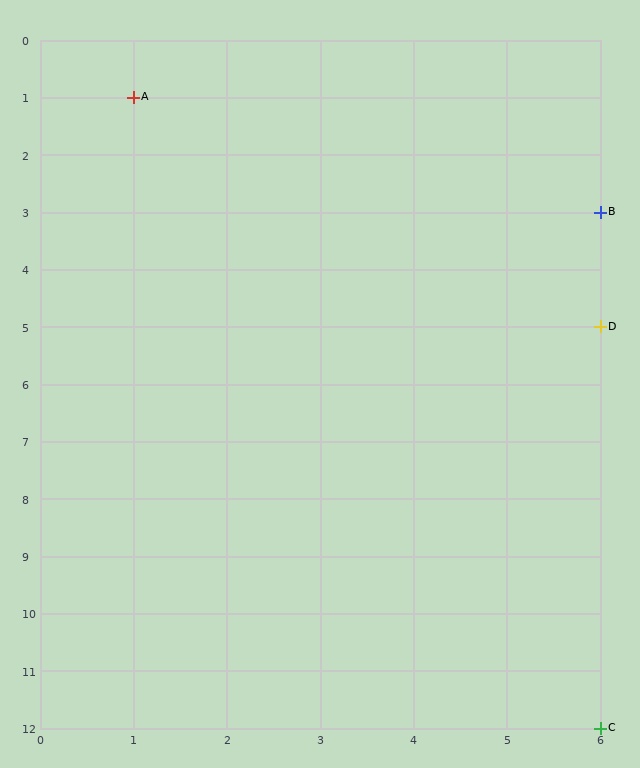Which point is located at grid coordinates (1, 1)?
Point A is at (1, 1).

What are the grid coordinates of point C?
Point C is at grid coordinates (6, 12).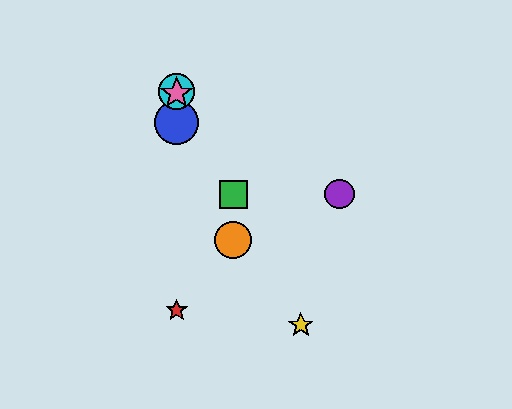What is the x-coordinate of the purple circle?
The purple circle is at x≈340.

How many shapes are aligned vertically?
4 shapes (the red star, the blue circle, the cyan circle, the pink star) are aligned vertically.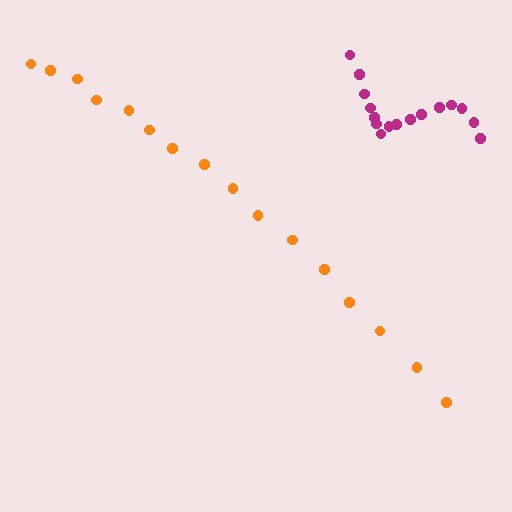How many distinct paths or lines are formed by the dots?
There are 2 distinct paths.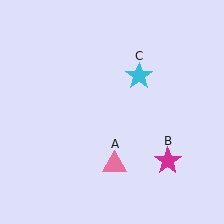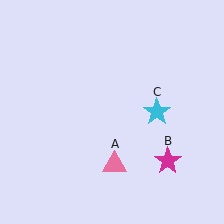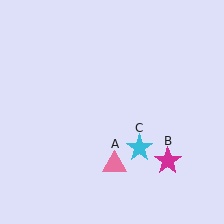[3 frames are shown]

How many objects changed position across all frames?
1 object changed position: cyan star (object C).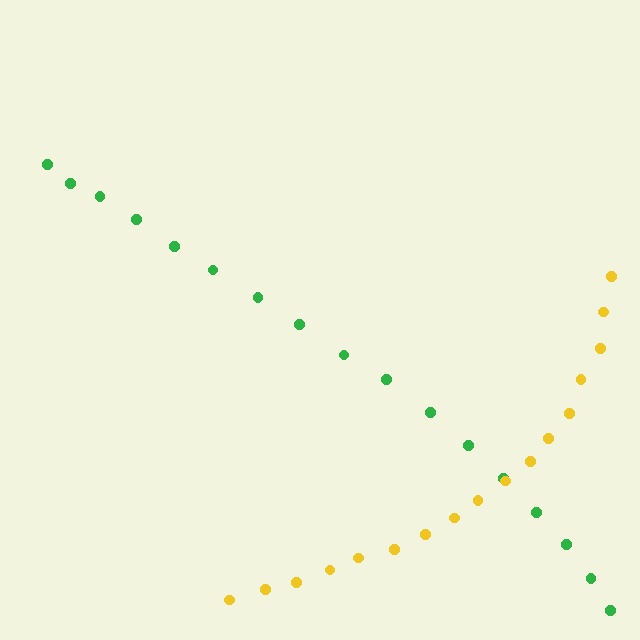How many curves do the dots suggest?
There are 2 distinct paths.